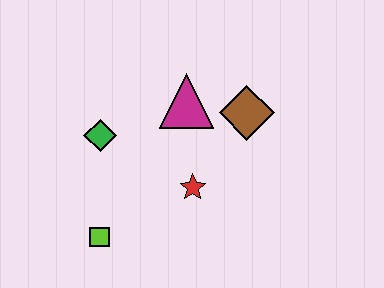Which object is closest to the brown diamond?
The magenta triangle is closest to the brown diamond.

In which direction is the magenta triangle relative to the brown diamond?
The magenta triangle is to the left of the brown diamond.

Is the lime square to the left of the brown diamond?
Yes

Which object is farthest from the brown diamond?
The lime square is farthest from the brown diamond.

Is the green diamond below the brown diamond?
Yes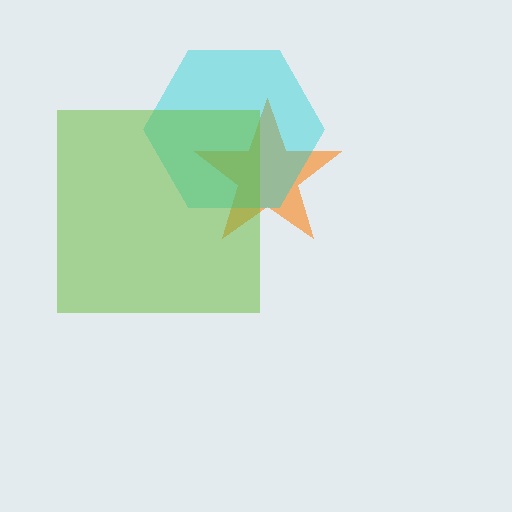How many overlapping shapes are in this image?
There are 3 overlapping shapes in the image.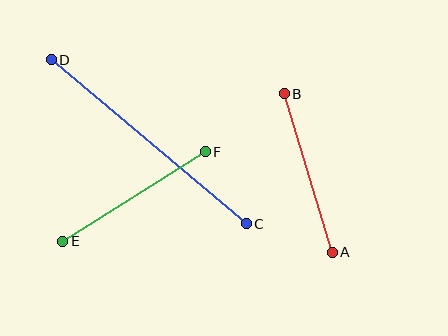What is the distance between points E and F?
The distance is approximately 169 pixels.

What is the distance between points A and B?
The distance is approximately 166 pixels.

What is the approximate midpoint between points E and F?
The midpoint is at approximately (134, 197) pixels.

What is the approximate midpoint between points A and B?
The midpoint is at approximately (308, 173) pixels.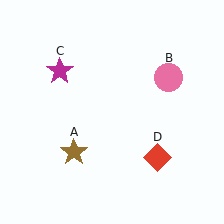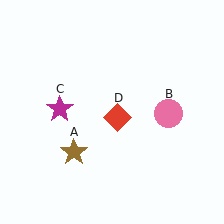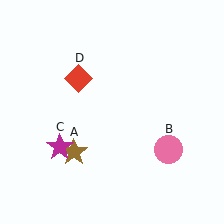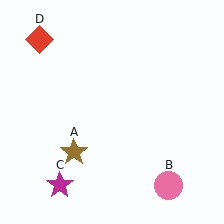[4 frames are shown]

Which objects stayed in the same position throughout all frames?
Brown star (object A) remained stationary.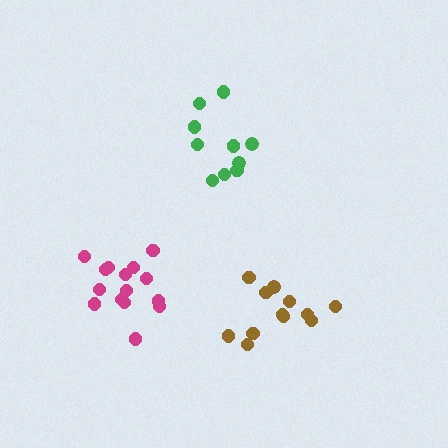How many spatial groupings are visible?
There are 3 spatial groupings.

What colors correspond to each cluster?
The clusters are colored: brown, green, magenta.